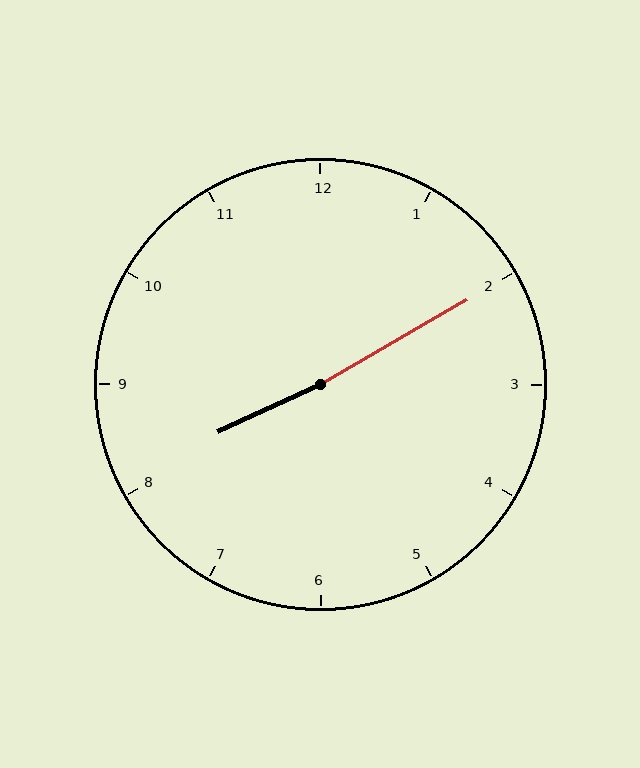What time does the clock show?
8:10.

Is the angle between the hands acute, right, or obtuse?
It is obtuse.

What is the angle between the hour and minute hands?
Approximately 175 degrees.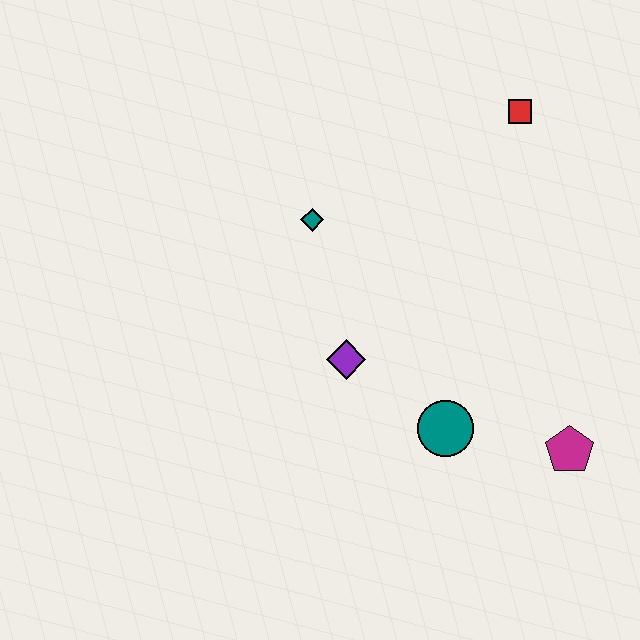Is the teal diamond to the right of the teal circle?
No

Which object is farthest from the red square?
The magenta pentagon is farthest from the red square.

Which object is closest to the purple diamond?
The teal circle is closest to the purple diamond.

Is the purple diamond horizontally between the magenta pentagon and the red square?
No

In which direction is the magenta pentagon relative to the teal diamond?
The magenta pentagon is to the right of the teal diamond.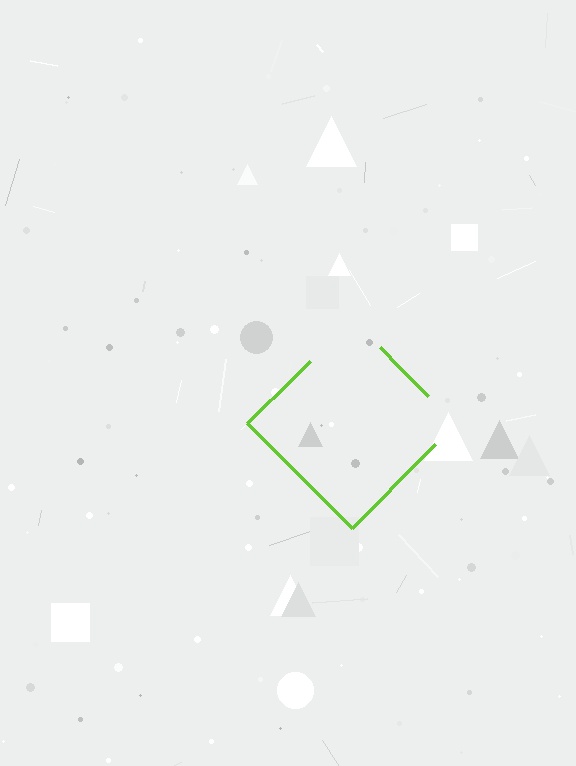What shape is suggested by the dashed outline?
The dashed outline suggests a diamond.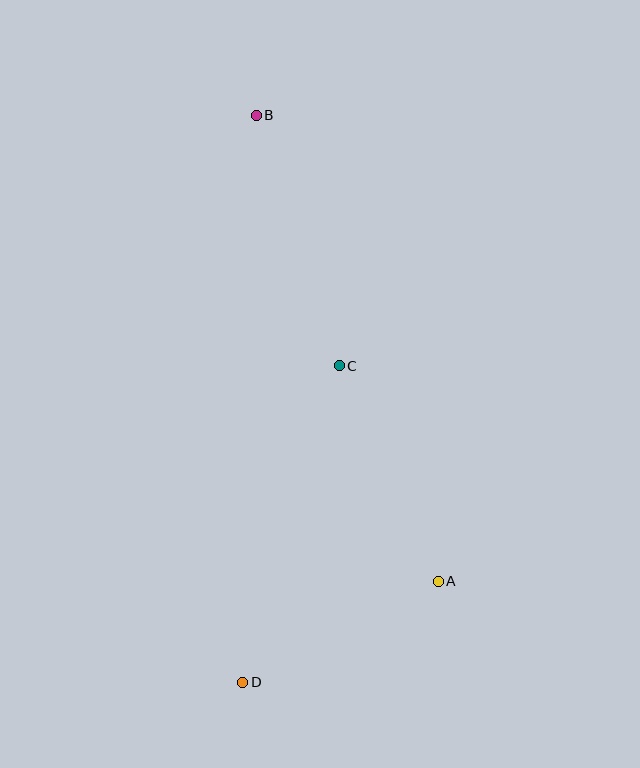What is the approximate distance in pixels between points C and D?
The distance between C and D is approximately 331 pixels.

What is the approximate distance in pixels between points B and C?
The distance between B and C is approximately 264 pixels.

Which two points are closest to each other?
Points A and D are closest to each other.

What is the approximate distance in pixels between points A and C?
The distance between A and C is approximately 237 pixels.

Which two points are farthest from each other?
Points B and D are farthest from each other.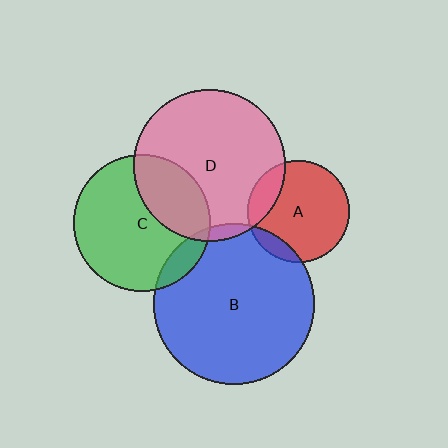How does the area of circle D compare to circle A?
Approximately 2.2 times.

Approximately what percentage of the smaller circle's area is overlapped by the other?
Approximately 10%.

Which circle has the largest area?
Circle B (blue).